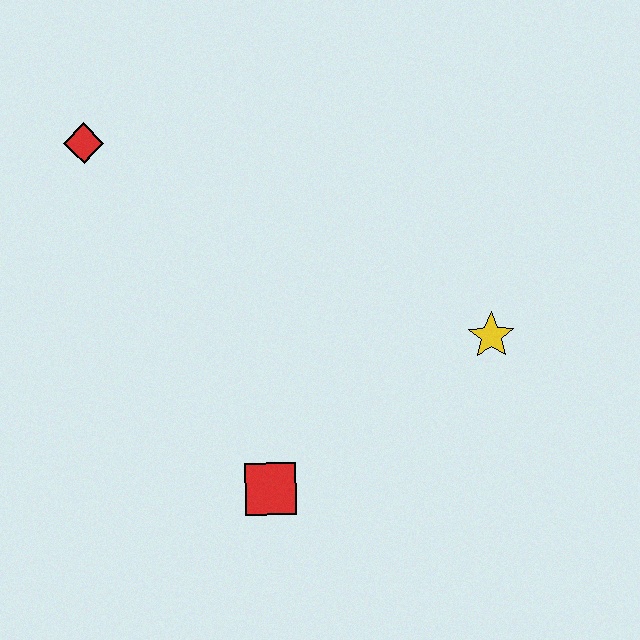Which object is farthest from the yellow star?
The red diamond is farthest from the yellow star.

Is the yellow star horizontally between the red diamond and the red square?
No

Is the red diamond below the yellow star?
No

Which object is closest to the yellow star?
The red square is closest to the yellow star.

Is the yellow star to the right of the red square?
Yes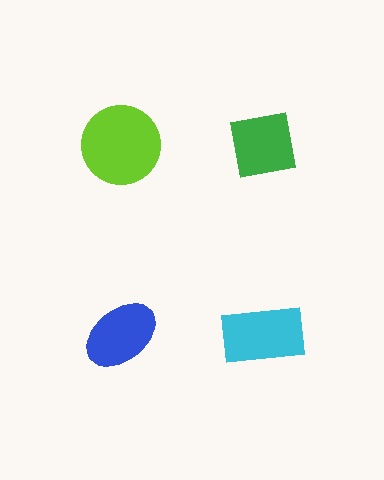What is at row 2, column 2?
A cyan rectangle.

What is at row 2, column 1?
A blue ellipse.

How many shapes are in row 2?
2 shapes.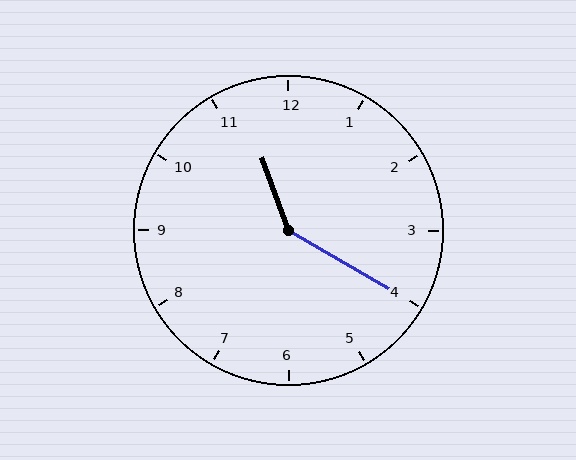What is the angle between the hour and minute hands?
Approximately 140 degrees.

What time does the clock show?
11:20.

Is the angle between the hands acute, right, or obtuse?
It is obtuse.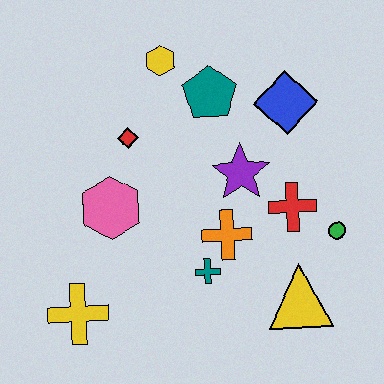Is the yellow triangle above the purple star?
No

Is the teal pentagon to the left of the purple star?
Yes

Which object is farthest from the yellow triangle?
The yellow hexagon is farthest from the yellow triangle.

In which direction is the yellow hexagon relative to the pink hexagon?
The yellow hexagon is above the pink hexagon.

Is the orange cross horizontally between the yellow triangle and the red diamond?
Yes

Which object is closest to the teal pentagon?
The yellow hexagon is closest to the teal pentagon.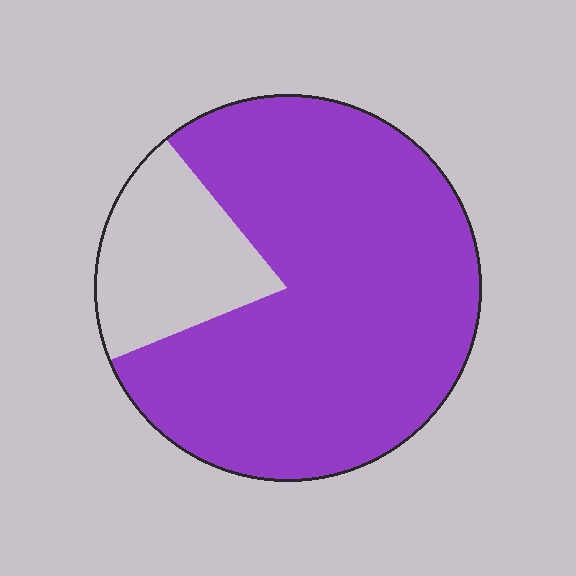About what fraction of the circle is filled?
About four fifths (4/5).